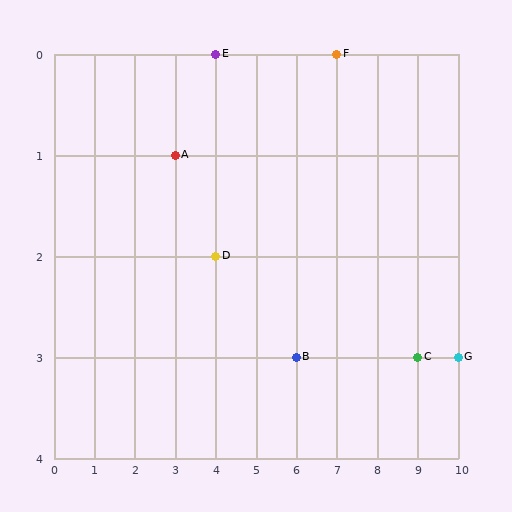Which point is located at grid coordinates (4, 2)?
Point D is at (4, 2).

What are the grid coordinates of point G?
Point G is at grid coordinates (10, 3).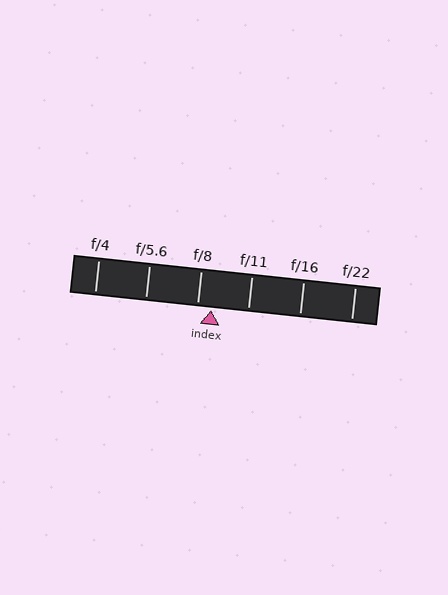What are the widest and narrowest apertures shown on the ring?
The widest aperture shown is f/4 and the narrowest is f/22.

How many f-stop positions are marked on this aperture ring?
There are 6 f-stop positions marked.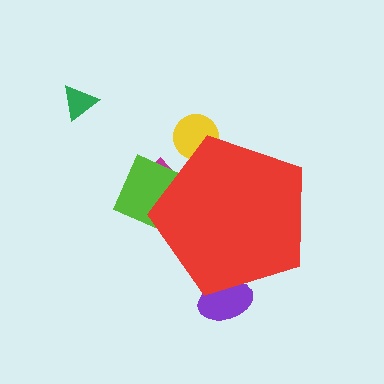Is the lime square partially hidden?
Yes, the lime square is partially hidden behind the red pentagon.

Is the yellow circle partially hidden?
Yes, the yellow circle is partially hidden behind the red pentagon.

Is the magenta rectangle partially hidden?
Yes, the magenta rectangle is partially hidden behind the red pentagon.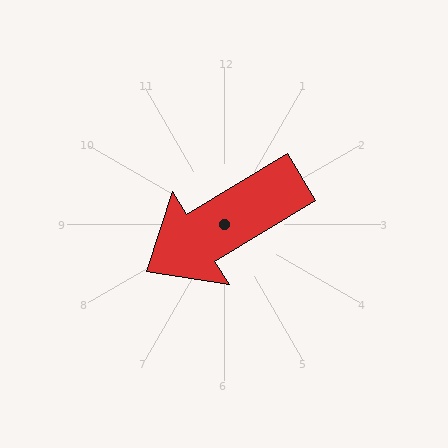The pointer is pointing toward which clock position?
Roughly 8 o'clock.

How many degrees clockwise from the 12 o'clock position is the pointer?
Approximately 239 degrees.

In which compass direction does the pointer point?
Southwest.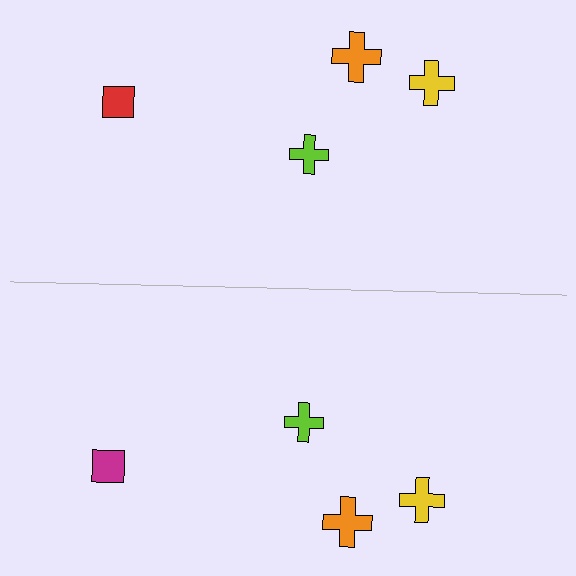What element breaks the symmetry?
The magenta square on the bottom side breaks the symmetry — its mirror counterpart is red.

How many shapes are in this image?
There are 8 shapes in this image.